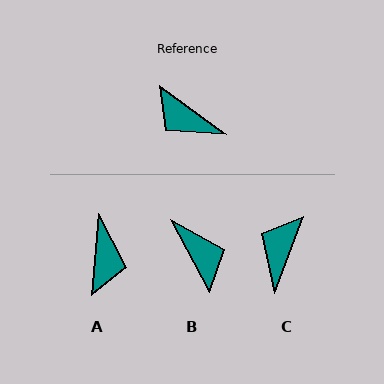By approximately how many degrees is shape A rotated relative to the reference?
Approximately 121 degrees counter-clockwise.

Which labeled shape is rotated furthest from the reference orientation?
B, about 154 degrees away.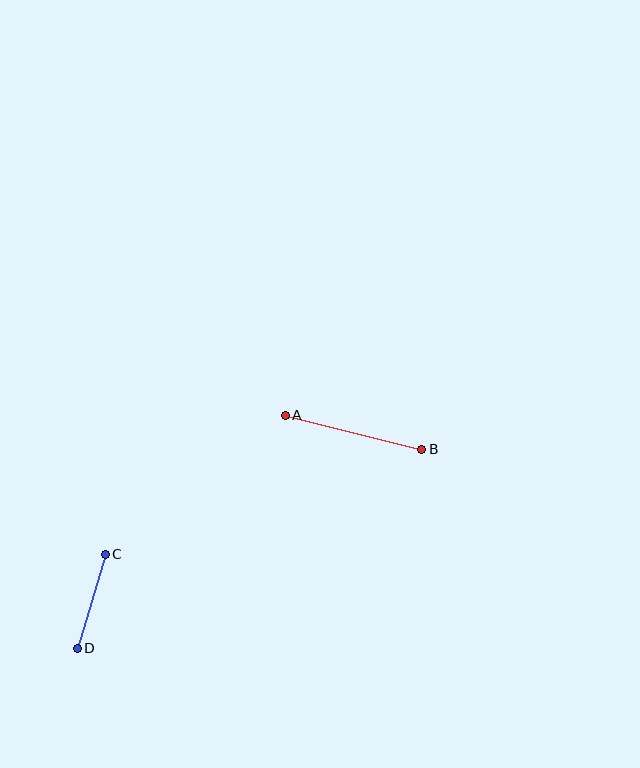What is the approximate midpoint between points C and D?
The midpoint is at approximately (91, 601) pixels.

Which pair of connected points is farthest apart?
Points A and B are farthest apart.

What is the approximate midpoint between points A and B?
The midpoint is at approximately (354, 432) pixels.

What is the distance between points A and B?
The distance is approximately 141 pixels.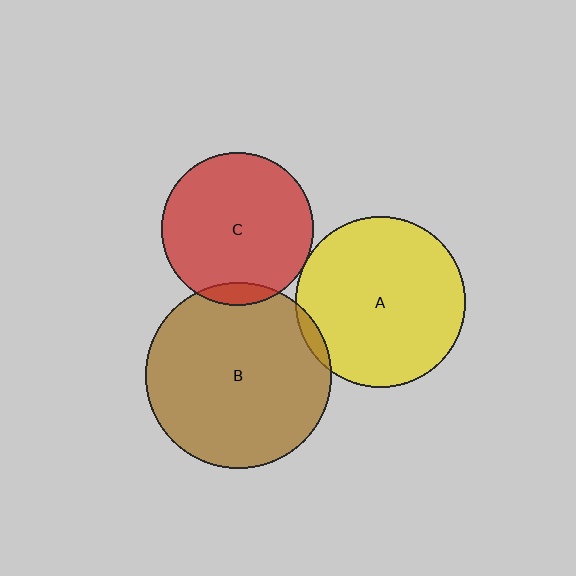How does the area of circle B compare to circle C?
Approximately 1.5 times.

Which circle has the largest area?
Circle B (brown).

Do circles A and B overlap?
Yes.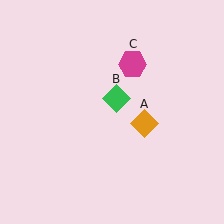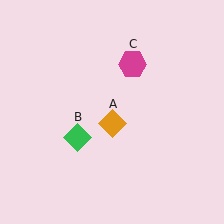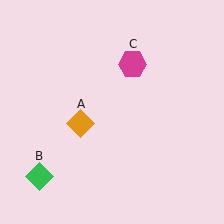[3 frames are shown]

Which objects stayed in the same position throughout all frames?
Magenta hexagon (object C) remained stationary.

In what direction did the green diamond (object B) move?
The green diamond (object B) moved down and to the left.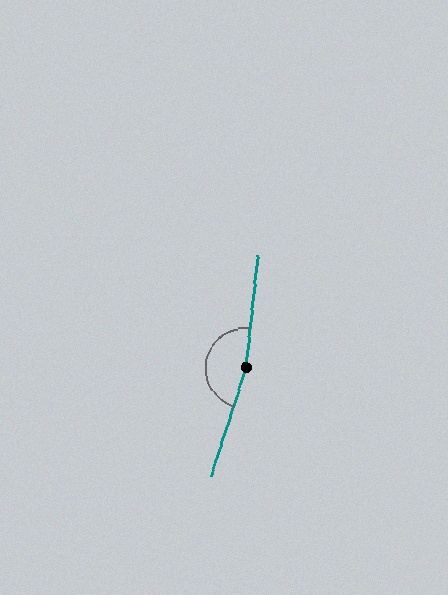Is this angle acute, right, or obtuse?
It is obtuse.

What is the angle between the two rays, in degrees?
Approximately 168 degrees.